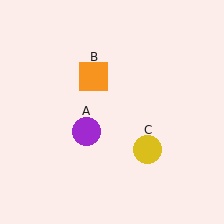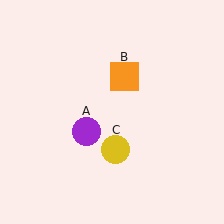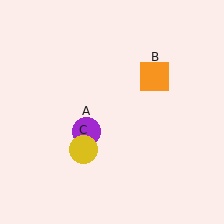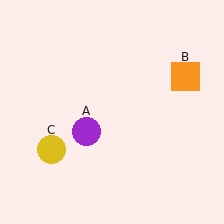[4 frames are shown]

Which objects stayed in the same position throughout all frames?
Purple circle (object A) remained stationary.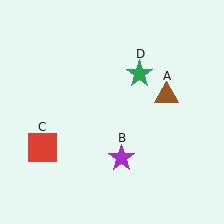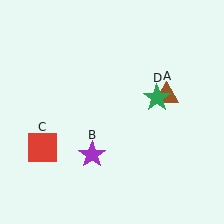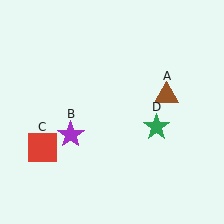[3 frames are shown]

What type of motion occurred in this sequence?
The purple star (object B), green star (object D) rotated clockwise around the center of the scene.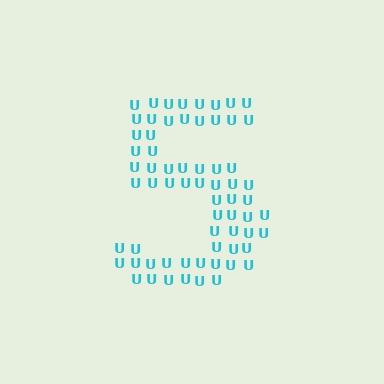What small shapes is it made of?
It is made of small letter U's.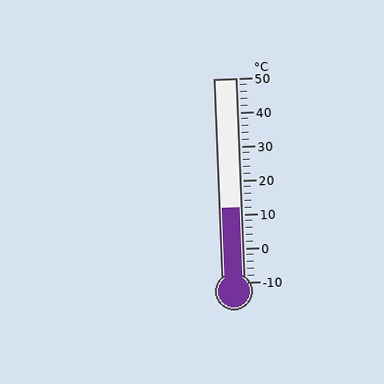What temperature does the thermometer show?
The thermometer shows approximately 12°C.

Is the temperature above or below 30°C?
The temperature is below 30°C.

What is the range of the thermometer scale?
The thermometer scale ranges from -10°C to 50°C.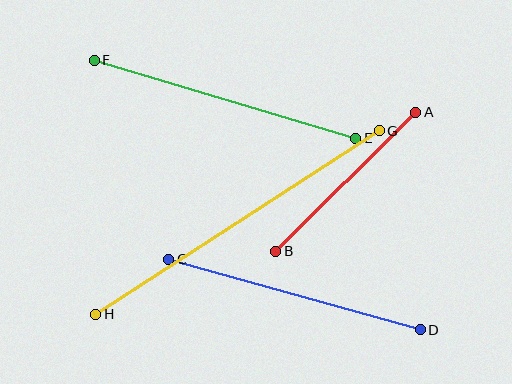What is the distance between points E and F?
The distance is approximately 272 pixels.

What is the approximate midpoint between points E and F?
The midpoint is at approximately (225, 99) pixels.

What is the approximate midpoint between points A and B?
The midpoint is at approximately (346, 182) pixels.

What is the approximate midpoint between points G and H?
The midpoint is at approximately (237, 223) pixels.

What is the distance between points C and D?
The distance is approximately 261 pixels.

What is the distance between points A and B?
The distance is approximately 197 pixels.